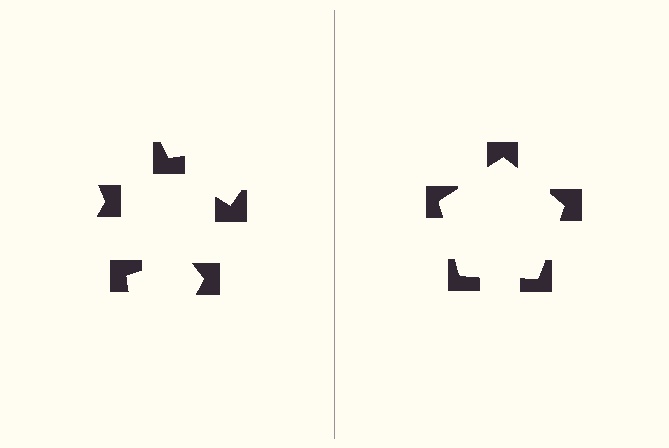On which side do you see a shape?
An illusory pentagon appears on the right side. On the left side the wedge cuts are rotated, so no coherent shape forms.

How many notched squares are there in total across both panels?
10 — 5 on each side.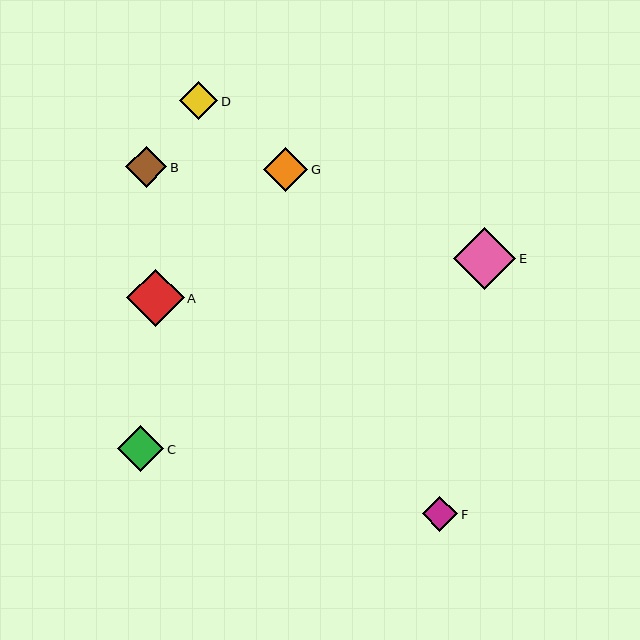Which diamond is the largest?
Diamond E is the largest with a size of approximately 62 pixels.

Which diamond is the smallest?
Diamond F is the smallest with a size of approximately 36 pixels.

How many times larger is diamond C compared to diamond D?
Diamond C is approximately 1.2 times the size of diamond D.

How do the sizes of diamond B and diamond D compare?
Diamond B and diamond D are approximately the same size.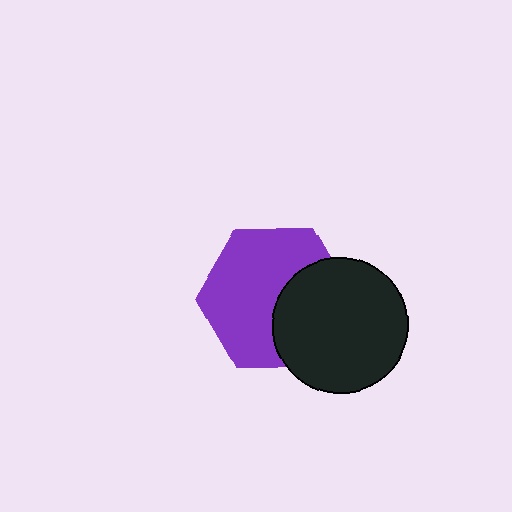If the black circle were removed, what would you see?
You would see the complete purple hexagon.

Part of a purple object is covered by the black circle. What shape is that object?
It is a hexagon.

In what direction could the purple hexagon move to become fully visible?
The purple hexagon could move left. That would shift it out from behind the black circle entirely.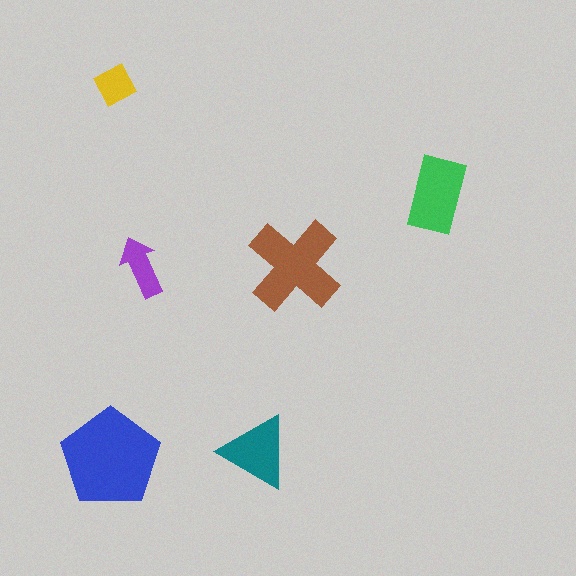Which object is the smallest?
The yellow diamond.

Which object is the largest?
The blue pentagon.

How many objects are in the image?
There are 6 objects in the image.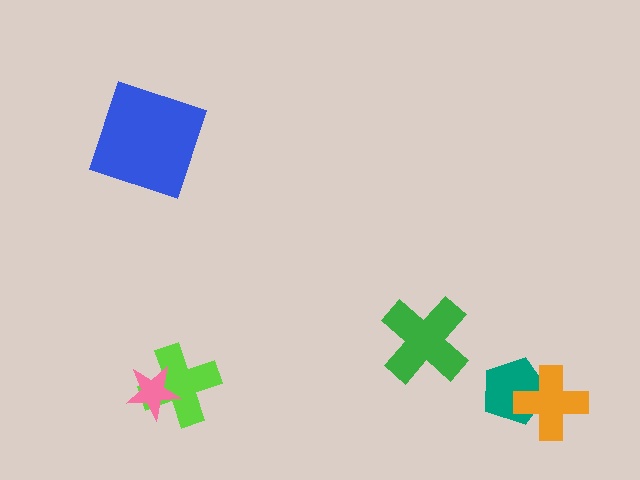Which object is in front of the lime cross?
The pink star is in front of the lime cross.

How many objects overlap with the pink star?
1 object overlaps with the pink star.